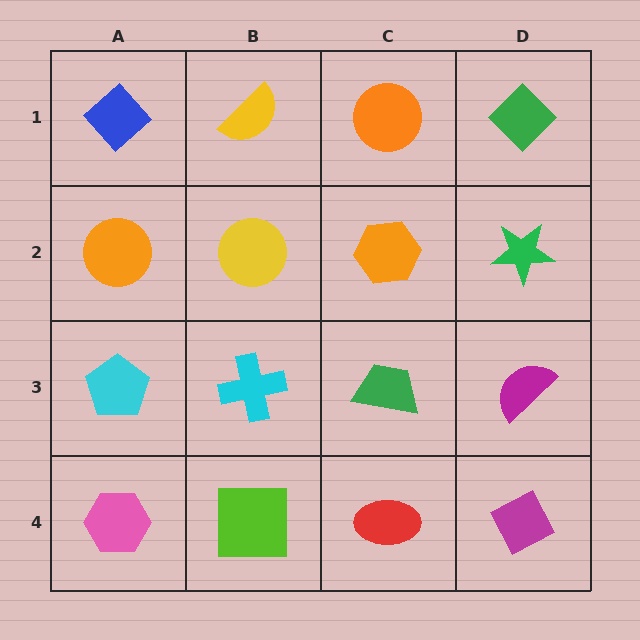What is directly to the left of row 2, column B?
An orange circle.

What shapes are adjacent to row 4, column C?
A green trapezoid (row 3, column C), a lime square (row 4, column B), a magenta diamond (row 4, column D).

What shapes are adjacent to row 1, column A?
An orange circle (row 2, column A), a yellow semicircle (row 1, column B).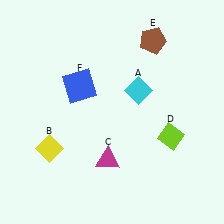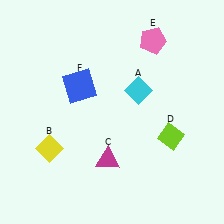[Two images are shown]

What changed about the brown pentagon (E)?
In Image 1, E is brown. In Image 2, it changed to pink.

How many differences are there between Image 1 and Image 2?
There is 1 difference between the two images.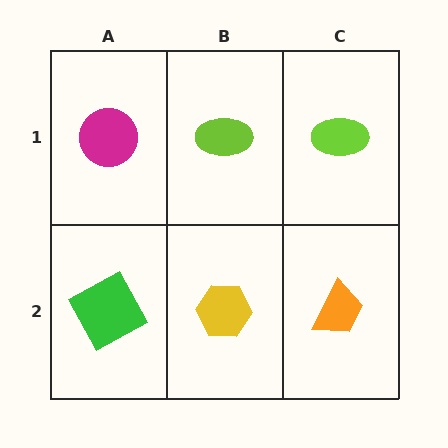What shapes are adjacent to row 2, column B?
A lime ellipse (row 1, column B), a green square (row 2, column A), an orange trapezoid (row 2, column C).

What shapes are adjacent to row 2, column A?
A magenta circle (row 1, column A), a yellow hexagon (row 2, column B).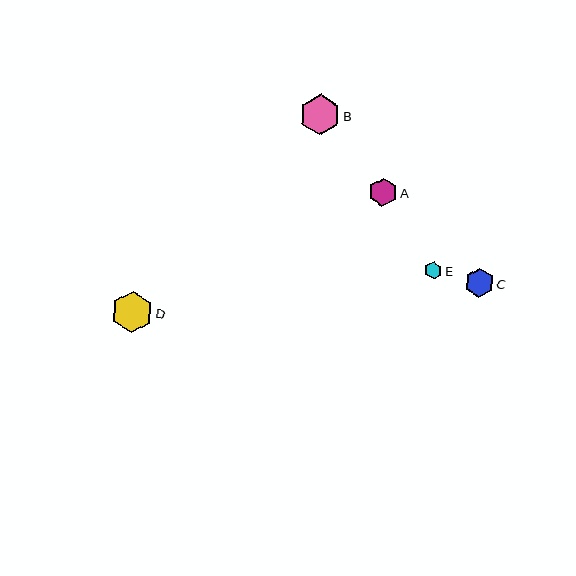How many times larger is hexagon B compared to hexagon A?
Hexagon B is approximately 1.5 times the size of hexagon A.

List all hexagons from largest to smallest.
From largest to smallest: D, B, C, A, E.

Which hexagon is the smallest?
Hexagon E is the smallest with a size of approximately 18 pixels.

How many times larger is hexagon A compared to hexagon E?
Hexagon A is approximately 1.6 times the size of hexagon E.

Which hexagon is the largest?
Hexagon D is the largest with a size of approximately 42 pixels.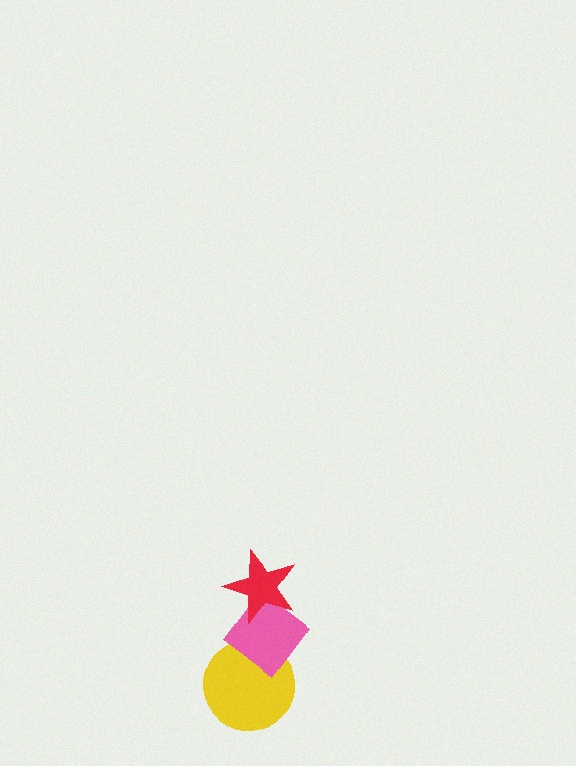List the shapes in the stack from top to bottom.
From top to bottom: the red star, the pink diamond, the yellow circle.